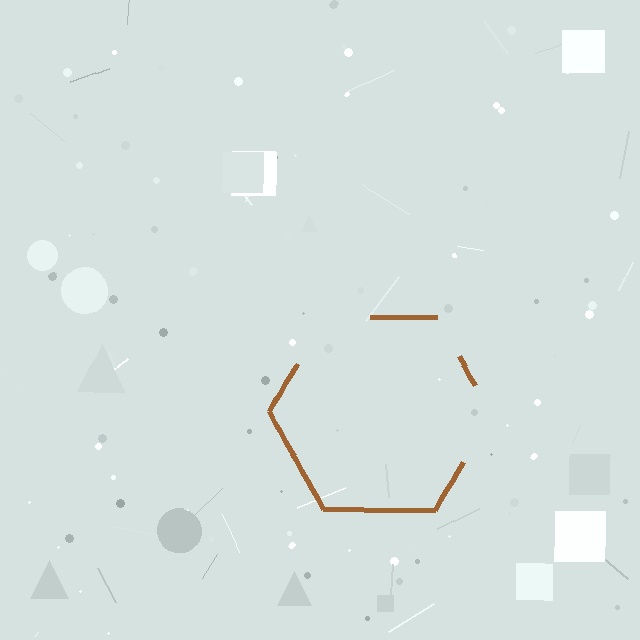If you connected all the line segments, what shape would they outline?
They would outline a hexagon.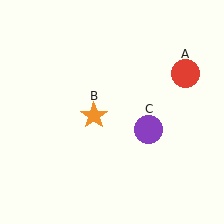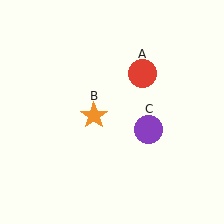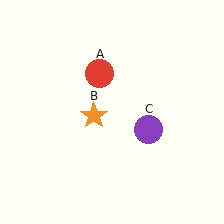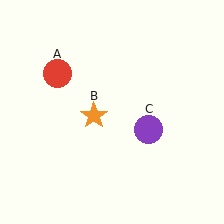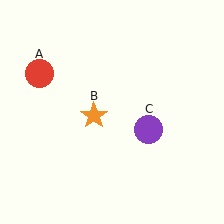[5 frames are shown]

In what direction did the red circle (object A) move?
The red circle (object A) moved left.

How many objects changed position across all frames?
1 object changed position: red circle (object A).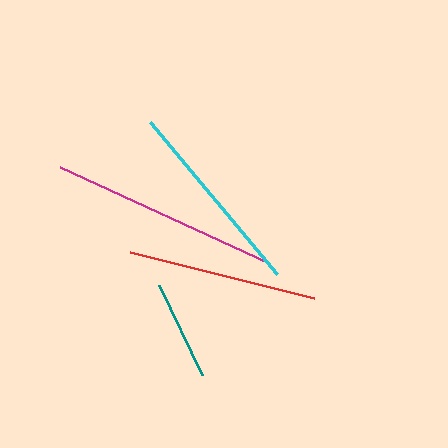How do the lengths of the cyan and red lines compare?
The cyan and red lines are approximately the same length.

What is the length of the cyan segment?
The cyan segment is approximately 198 pixels long.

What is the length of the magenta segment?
The magenta segment is approximately 230 pixels long.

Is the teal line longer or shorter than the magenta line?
The magenta line is longer than the teal line.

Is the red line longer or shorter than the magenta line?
The magenta line is longer than the red line.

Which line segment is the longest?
The magenta line is the longest at approximately 230 pixels.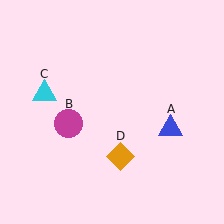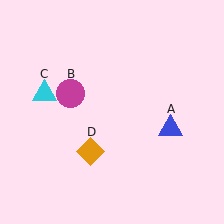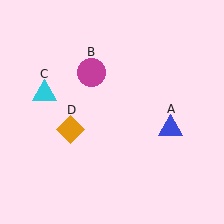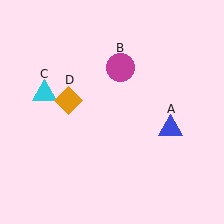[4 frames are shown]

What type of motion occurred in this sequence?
The magenta circle (object B), orange diamond (object D) rotated clockwise around the center of the scene.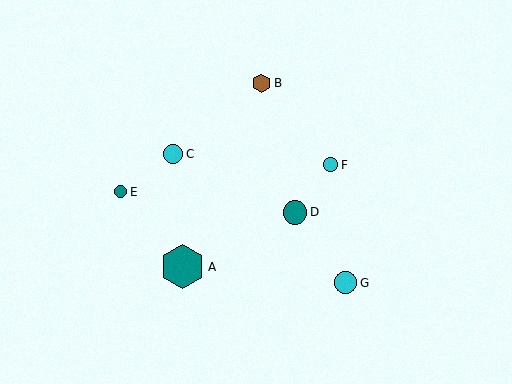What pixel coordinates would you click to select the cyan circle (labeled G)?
Click at (346, 283) to select the cyan circle G.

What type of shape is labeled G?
Shape G is a cyan circle.